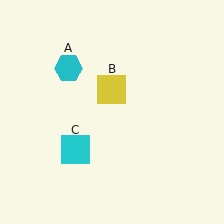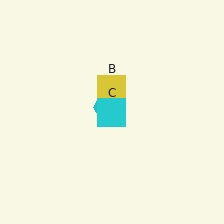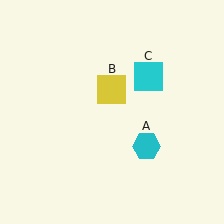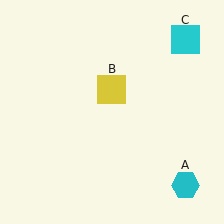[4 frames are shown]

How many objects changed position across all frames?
2 objects changed position: cyan hexagon (object A), cyan square (object C).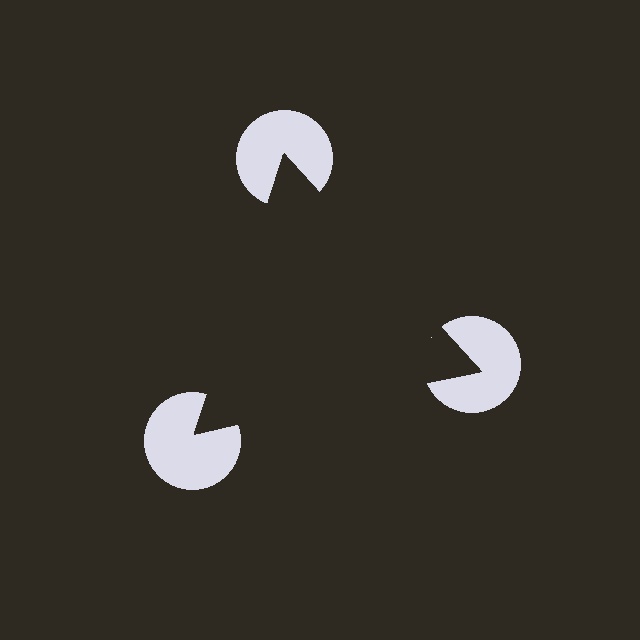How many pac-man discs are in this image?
There are 3 — one at each vertex of the illusory triangle.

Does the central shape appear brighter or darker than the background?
It typically appears slightly darker than the background, even though no actual brightness change is drawn.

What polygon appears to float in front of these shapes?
An illusory triangle — its edges are inferred from the aligned wedge cuts in the pac-man discs, not physically drawn.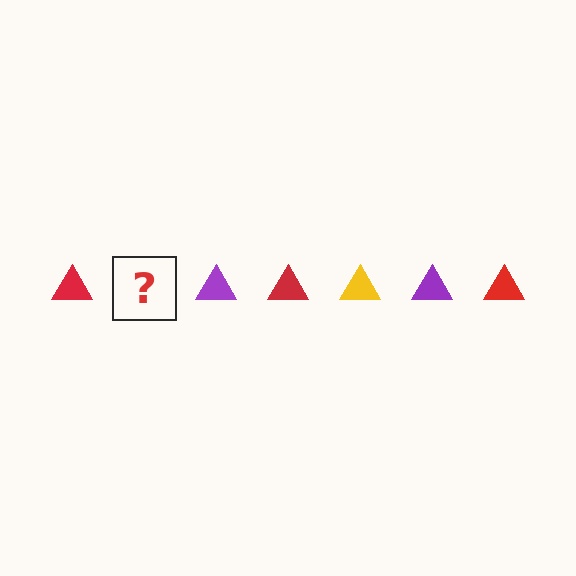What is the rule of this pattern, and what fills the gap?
The rule is that the pattern cycles through red, yellow, purple triangles. The gap should be filled with a yellow triangle.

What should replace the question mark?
The question mark should be replaced with a yellow triangle.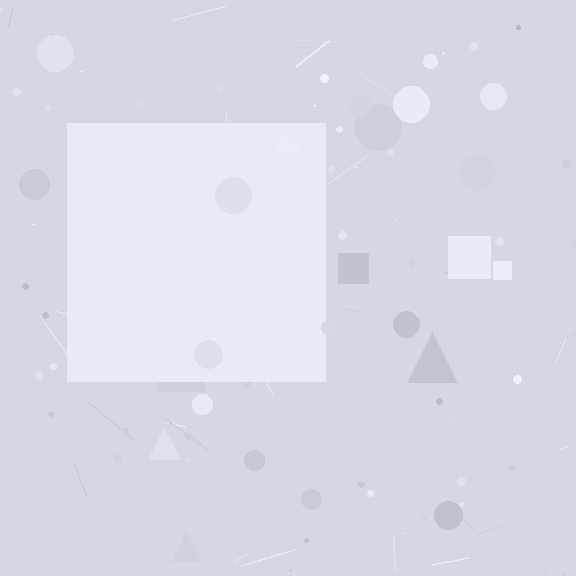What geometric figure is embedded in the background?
A square is embedded in the background.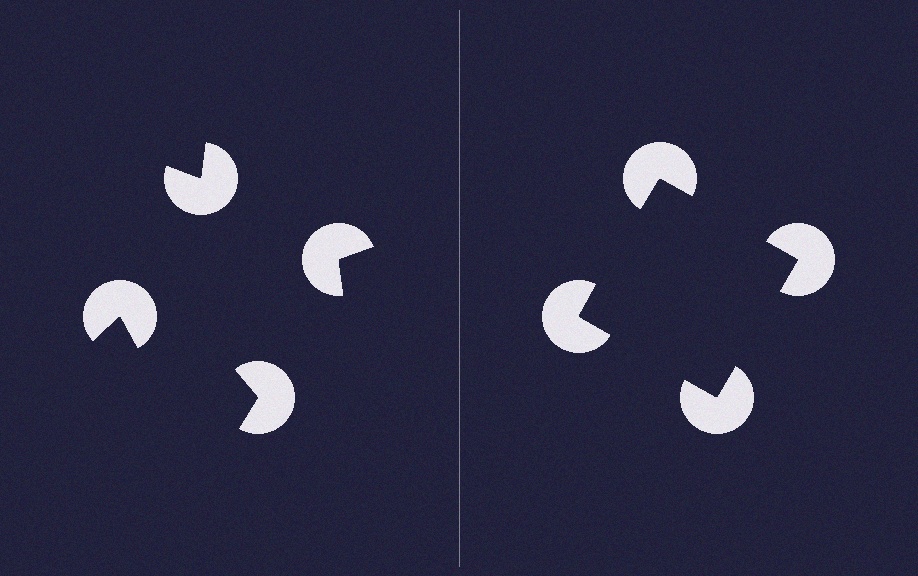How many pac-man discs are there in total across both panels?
8 — 4 on each side.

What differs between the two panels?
The pac-man discs are positioned identically on both sides; only the wedge orientations differ. On the right they align to a square; on the left they are misaligned.